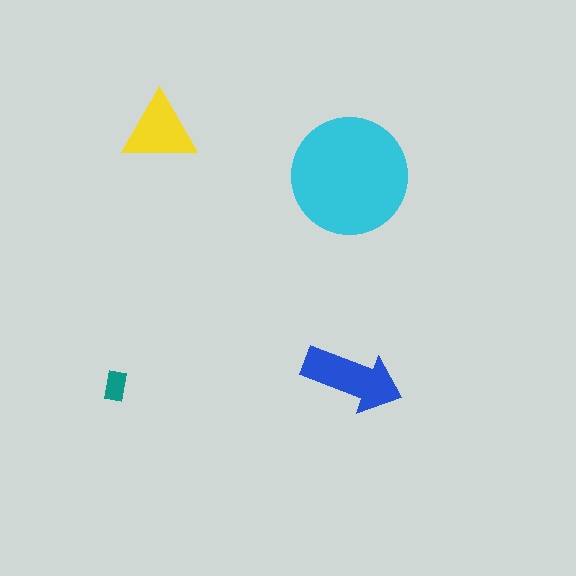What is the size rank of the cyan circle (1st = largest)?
1st.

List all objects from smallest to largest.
The teal rectangle, the yellow triangle, the blue arrow, the cyan circle.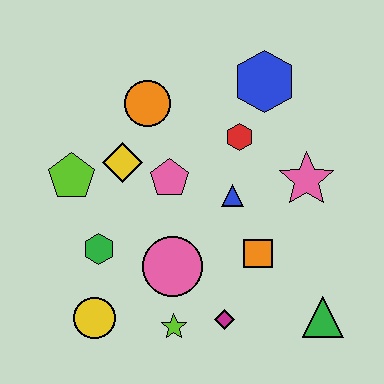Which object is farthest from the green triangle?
The lime pentagon is farthest from the green triangle.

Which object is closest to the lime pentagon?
The yellow diamond is closest to the lime pentagon.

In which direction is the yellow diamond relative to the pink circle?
The yellow diamond is above the pink circle.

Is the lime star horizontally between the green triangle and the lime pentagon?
Yes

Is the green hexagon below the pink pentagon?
Yes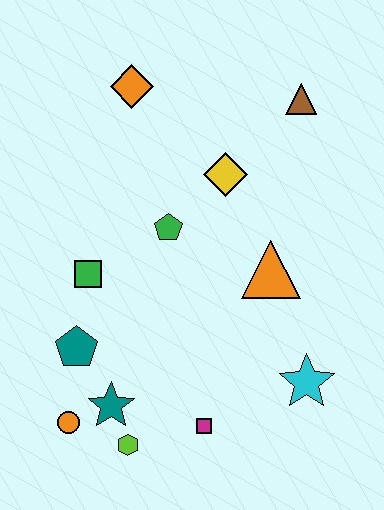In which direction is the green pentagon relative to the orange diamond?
The green pentagon is below the orange diamond.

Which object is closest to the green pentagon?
The yellow diamond is closest to the green pentagon.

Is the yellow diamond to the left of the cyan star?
Yes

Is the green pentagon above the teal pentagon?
Yes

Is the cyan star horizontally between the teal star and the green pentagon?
No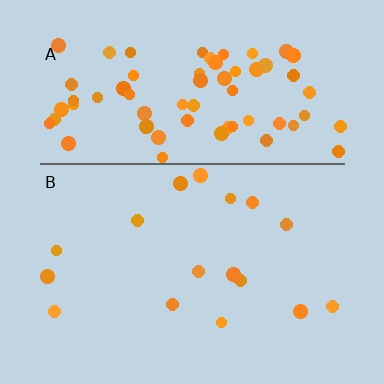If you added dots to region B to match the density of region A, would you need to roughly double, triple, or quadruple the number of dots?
Approximately quadruple.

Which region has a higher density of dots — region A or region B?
A (the top).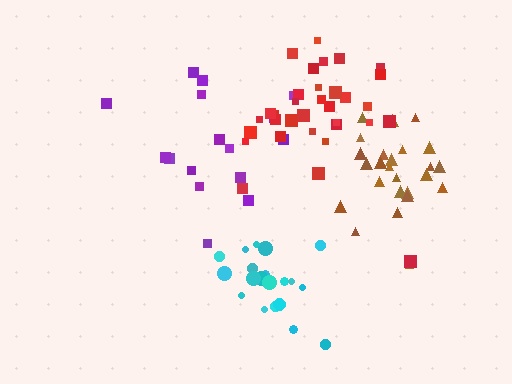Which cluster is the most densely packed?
Brown.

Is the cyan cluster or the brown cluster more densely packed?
Brown.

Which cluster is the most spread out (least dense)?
Purple.